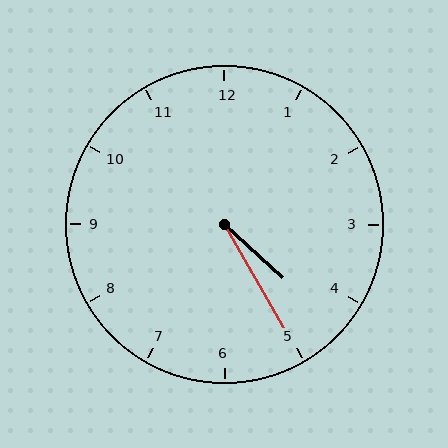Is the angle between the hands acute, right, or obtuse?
It is acute.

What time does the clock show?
4:25.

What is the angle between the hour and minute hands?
Approximately 18 degrees.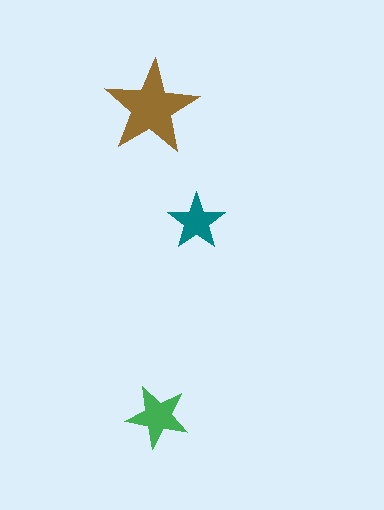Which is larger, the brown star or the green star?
The brown one.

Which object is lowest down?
The green star is bottommost.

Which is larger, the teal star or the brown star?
The brown one.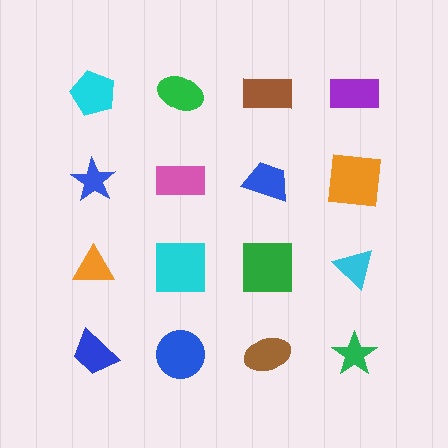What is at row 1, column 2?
A green ellipse.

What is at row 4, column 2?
A blue circle.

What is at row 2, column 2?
A pink rectangle.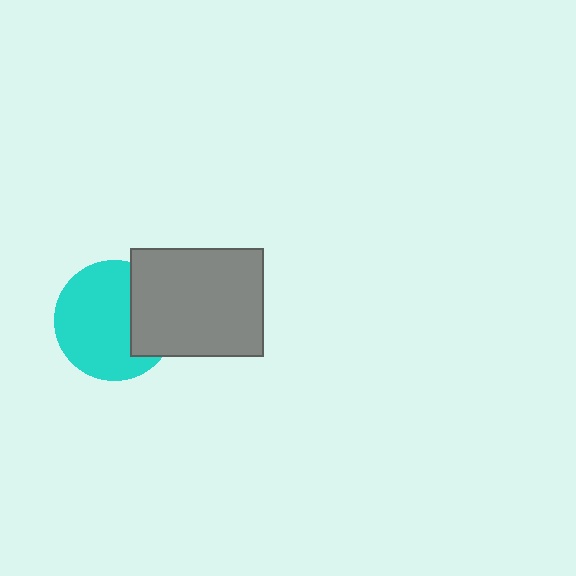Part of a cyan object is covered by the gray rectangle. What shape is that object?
It is a circle.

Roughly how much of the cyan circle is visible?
Most of it is visible (roughly 69%).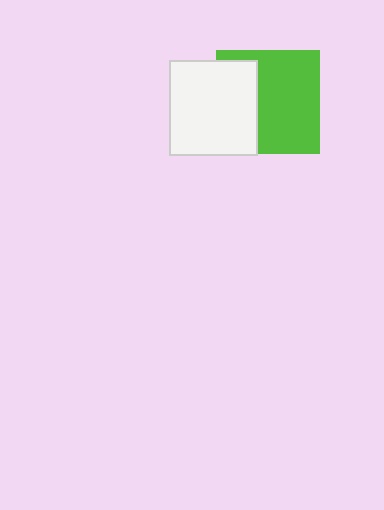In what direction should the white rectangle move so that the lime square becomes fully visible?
The white rectangle should move left. That is the shortest direction to clear the overlap and leave the lime square fully visible.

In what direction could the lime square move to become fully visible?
The lime square could move right. That would shift it out from behind the white rectangle entirely.